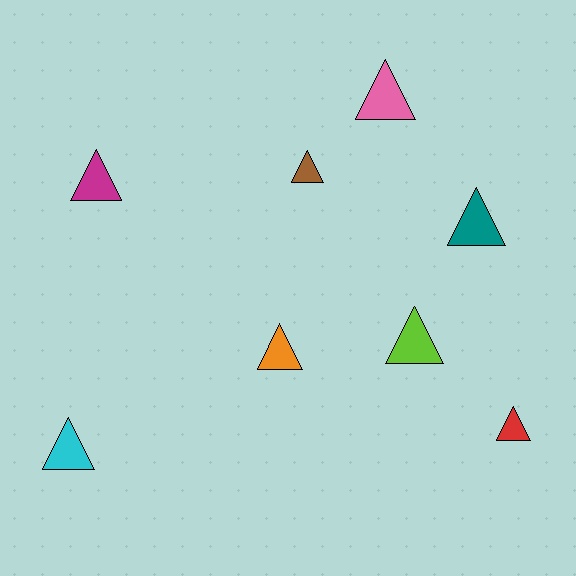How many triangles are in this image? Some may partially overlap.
There are 8 triangles.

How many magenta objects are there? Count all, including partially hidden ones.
There is 1 magenta object.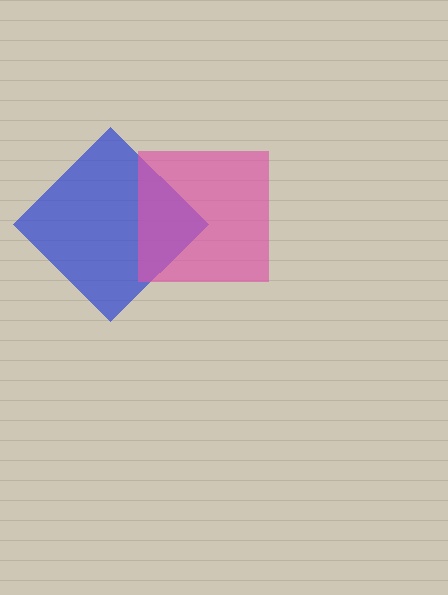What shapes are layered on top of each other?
The layered shapes are: a blue diamond, a pink square.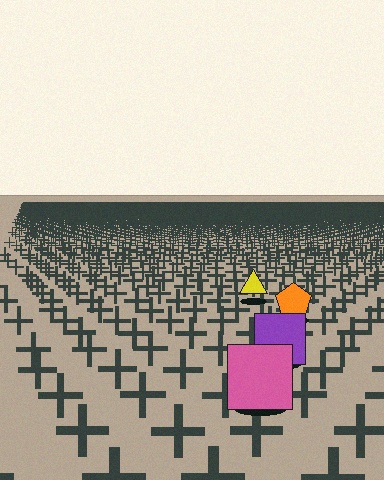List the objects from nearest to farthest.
From nearest to farthest: the pink square, the purple square, the orange pentagon, the yellow triangle.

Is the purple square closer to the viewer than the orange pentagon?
Yes. The purple square is closer — you can tell from the texture gradient: the ground texture is coarser near it.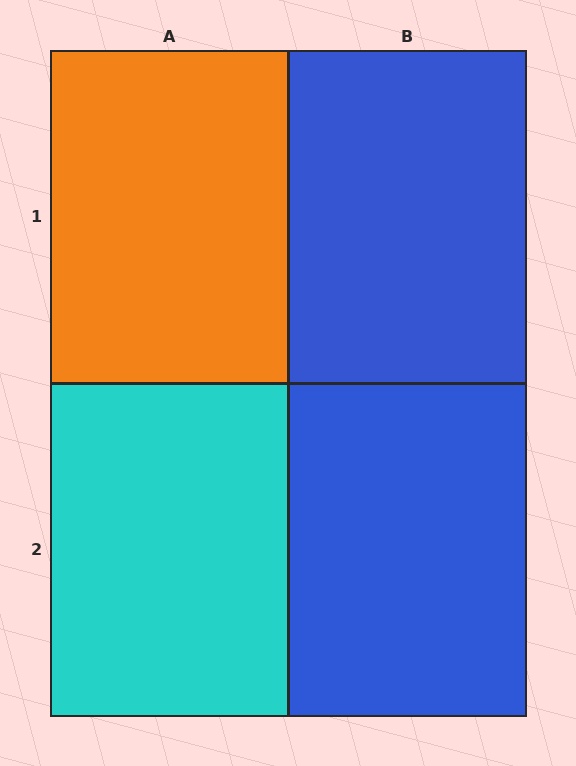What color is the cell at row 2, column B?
Blue.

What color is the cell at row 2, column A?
Cyan.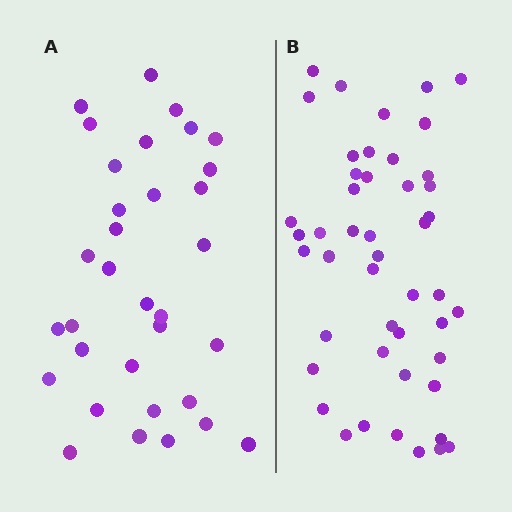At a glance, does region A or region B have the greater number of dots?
Region B (the right region) has more dots.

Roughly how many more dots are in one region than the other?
Region B has approximately 15 more dots than region A.